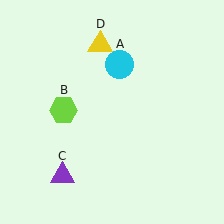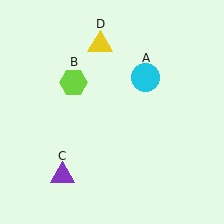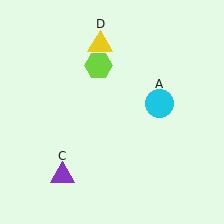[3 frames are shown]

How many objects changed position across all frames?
2 objects changed position: cyan circle (object A), lime hexagon (object B).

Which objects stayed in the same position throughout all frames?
Purple triangle (object C) and yellow triangle (object D) remained stationary.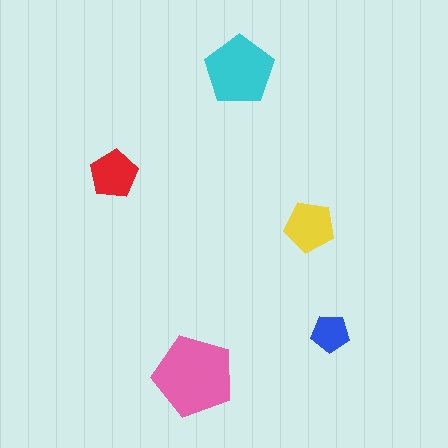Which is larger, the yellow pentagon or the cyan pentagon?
The cyan one.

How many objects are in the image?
There are 5 objects in the image.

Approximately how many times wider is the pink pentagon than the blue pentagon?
About 2 times wider.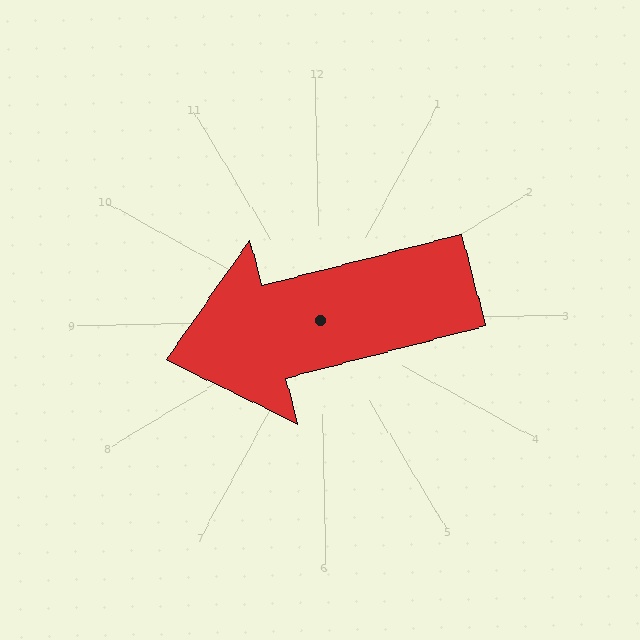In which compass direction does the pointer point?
West.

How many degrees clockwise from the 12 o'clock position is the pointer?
Approximately 257 degrees.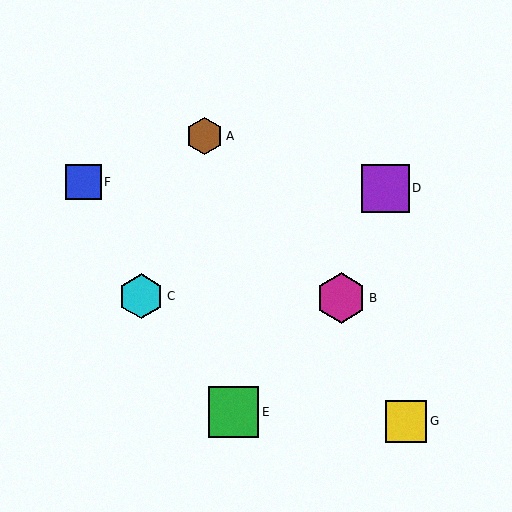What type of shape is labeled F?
Shape F is a blue square.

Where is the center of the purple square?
The center of the purple square is at (385, 188).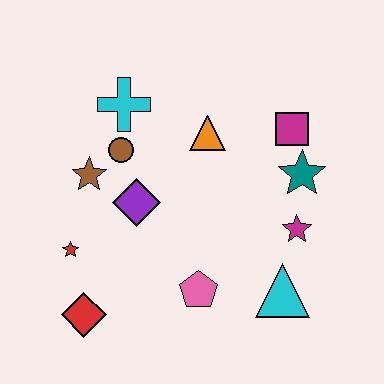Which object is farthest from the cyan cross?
The cyan triangle is farthest from the cyan cross.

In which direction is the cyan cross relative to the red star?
The cyan cross is above the red star.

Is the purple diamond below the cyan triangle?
No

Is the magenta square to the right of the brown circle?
Yes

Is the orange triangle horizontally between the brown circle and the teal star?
Yes